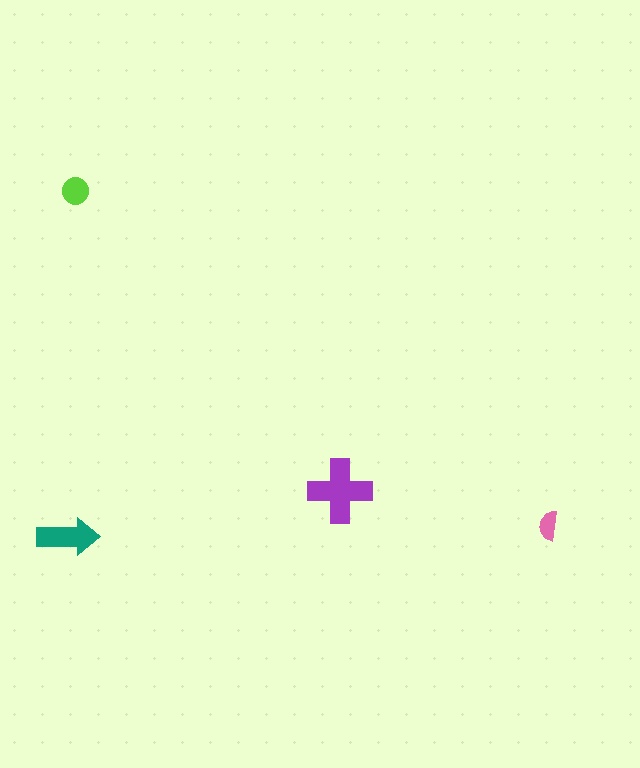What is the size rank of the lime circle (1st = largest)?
3rd.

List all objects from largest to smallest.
The purple cross, the teal arrow, the lime circle, the pink semicircle.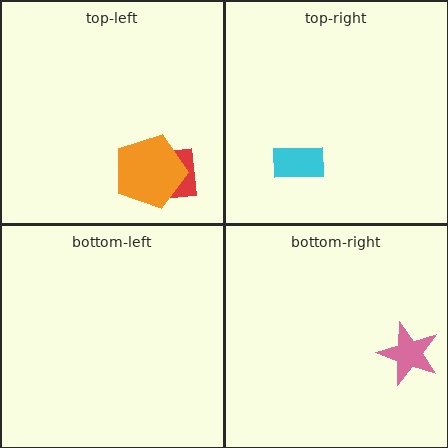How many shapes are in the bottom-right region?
1.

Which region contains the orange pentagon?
The top-left region.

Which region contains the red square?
The top-left region.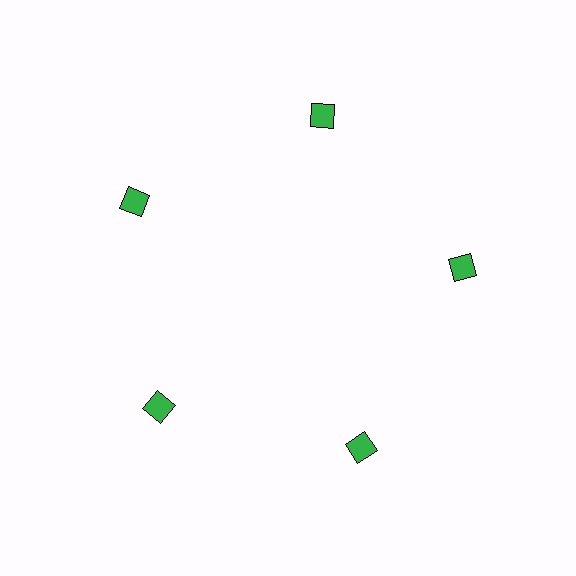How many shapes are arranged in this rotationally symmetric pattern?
There are 5 shapes, arranged in 5 groups of 1.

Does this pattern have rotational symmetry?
Yes, this pattern has 5-fold rotational symmetry. It looks the same after rotating 72 degrees around the center.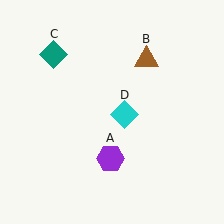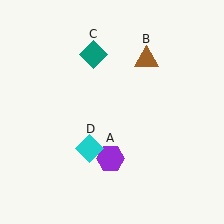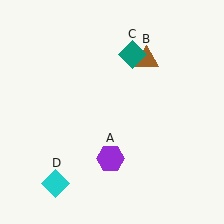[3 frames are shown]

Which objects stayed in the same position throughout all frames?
Purple hexagon (object A) and brown triangle (object B) remained stationary.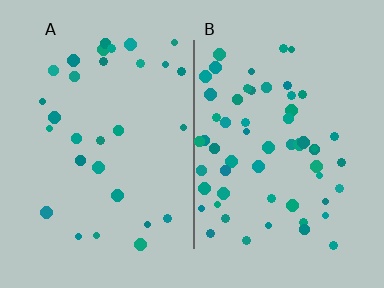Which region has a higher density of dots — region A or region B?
B (the right).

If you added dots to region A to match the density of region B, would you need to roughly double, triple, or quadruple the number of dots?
Approximately double.